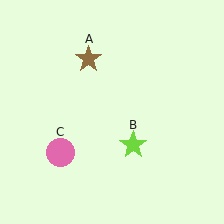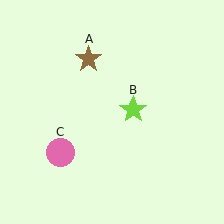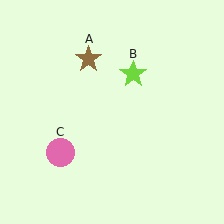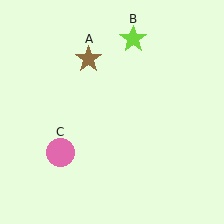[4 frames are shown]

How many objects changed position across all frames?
1 object changed position: lime star (object B).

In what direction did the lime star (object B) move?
The lime star (object B) moved up.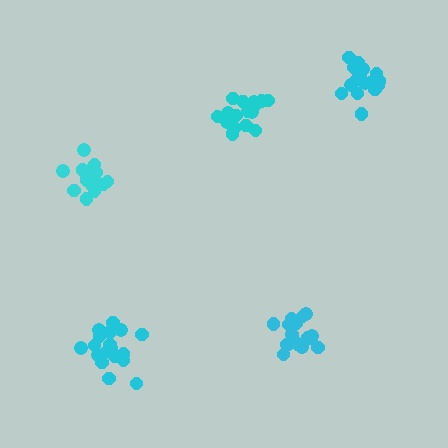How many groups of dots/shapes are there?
There are 5 groups.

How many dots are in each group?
Group 1: 14 dots, Group 2: 17 dots, Group 3: 18 dots, Group 4: 18 dots, Group 5: 16 dots (83 total).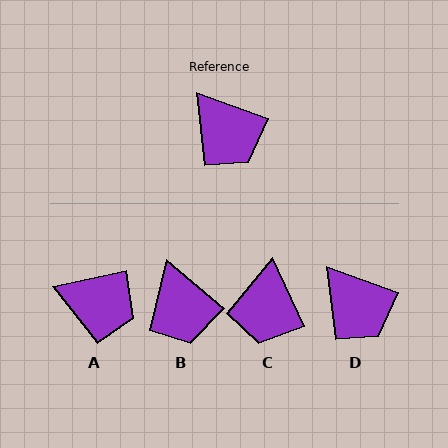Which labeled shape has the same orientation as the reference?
D.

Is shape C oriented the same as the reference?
No, it is off by about 46 degrees.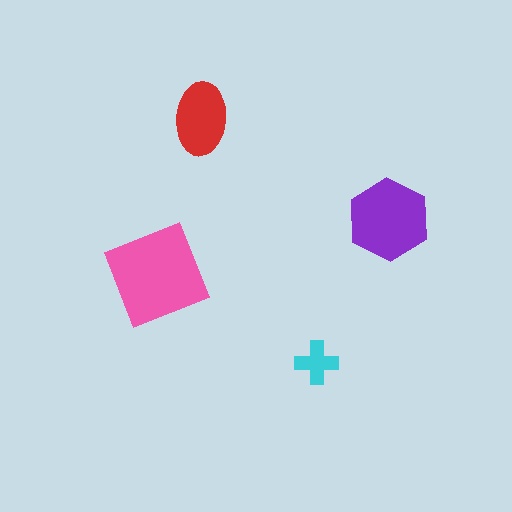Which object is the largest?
The pink diamond.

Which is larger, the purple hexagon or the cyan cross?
The purple hexagon.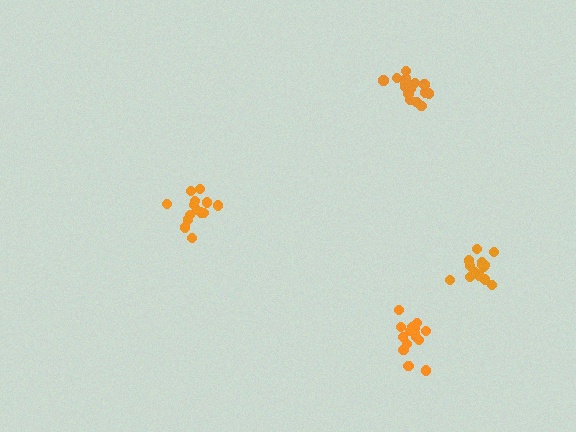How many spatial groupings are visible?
There are 4 spatial groupings.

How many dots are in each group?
Group 1: 15 dots, Group 2: 16 dots, Group 3: 15 dots, Group 4: 16 dots (62 total).